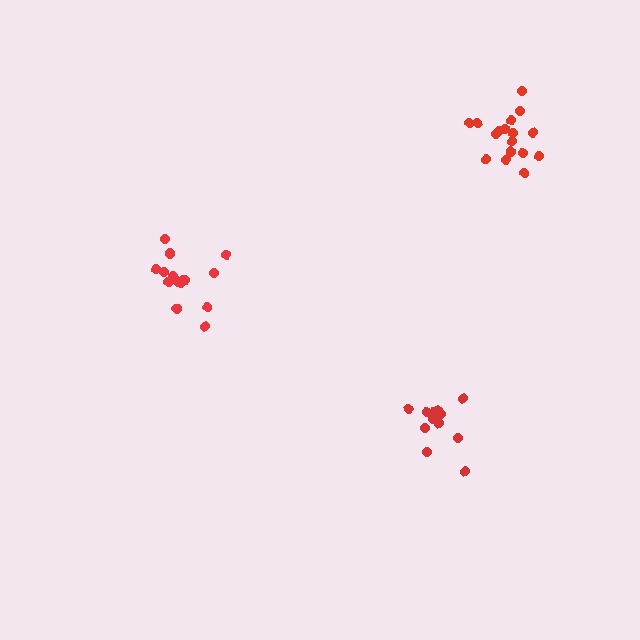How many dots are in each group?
Group 1: 17 dots, Group 2: 12 dots, Group 3: 16 dots (45 total).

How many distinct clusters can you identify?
There are 3 distinct clusters.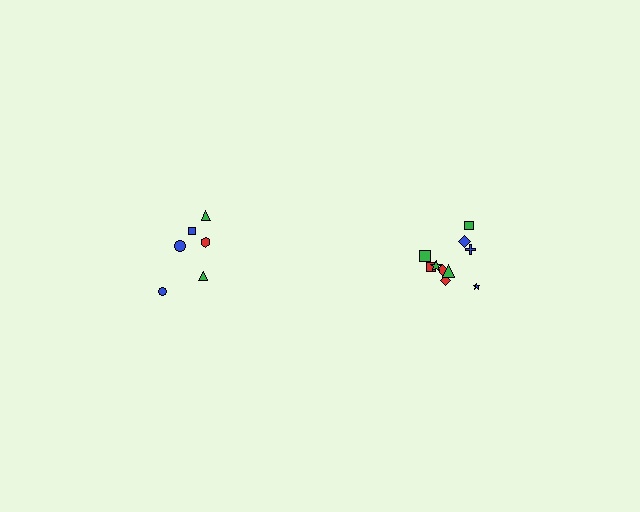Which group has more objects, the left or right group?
The right group.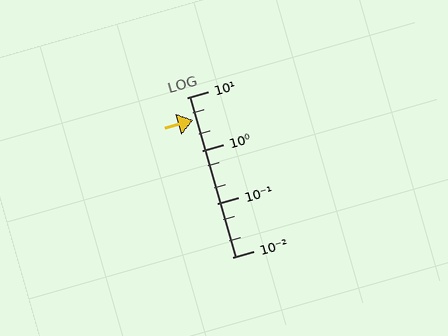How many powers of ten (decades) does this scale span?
The scale spans 3 decades, from 0.01 to 10.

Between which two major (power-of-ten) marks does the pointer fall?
The pointer is between 1 and 10.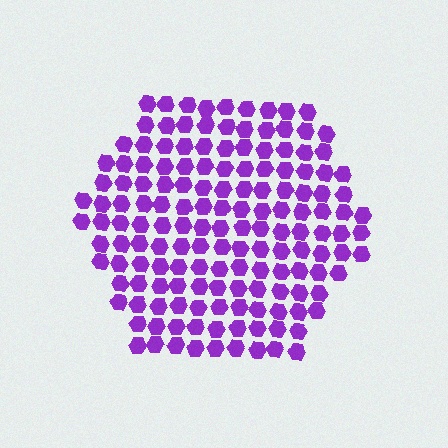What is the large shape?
The large shape is a hexagon.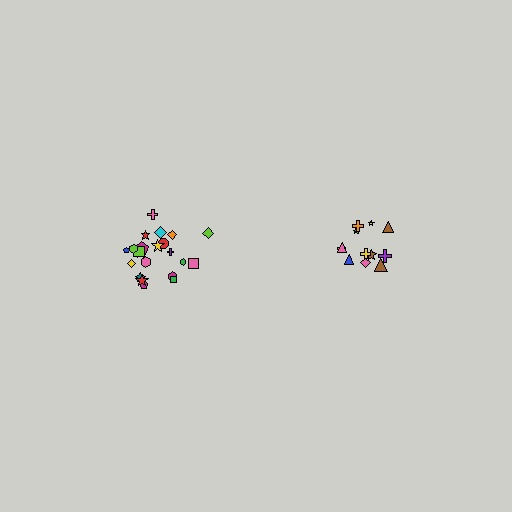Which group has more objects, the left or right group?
The left group.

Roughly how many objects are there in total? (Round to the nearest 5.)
Roughly 35 objects in total.